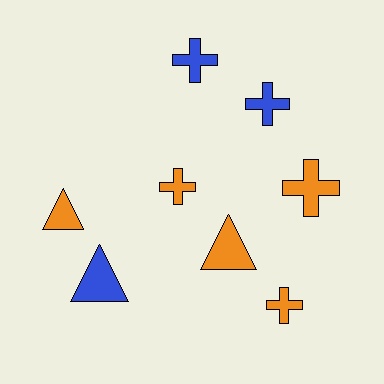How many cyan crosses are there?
There are no cyan crosses.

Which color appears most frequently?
Orange, with 5 objects.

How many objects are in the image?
There are 8 objects.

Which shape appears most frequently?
Cross, with 5 objects.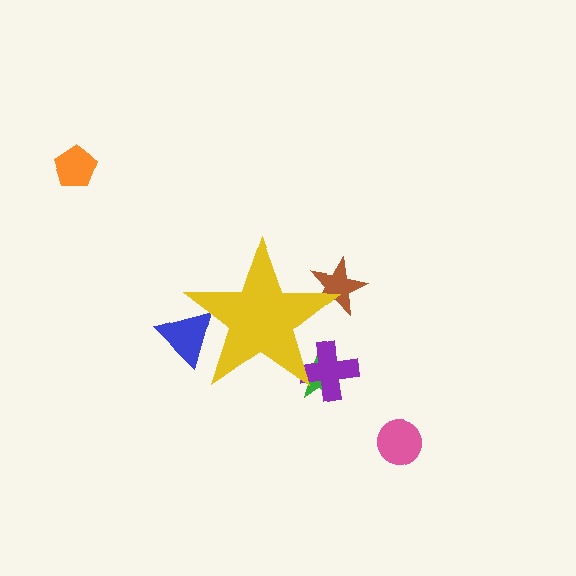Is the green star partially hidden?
Yes, the green star is partially hidden behind the yellow star.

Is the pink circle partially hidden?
No, the pink circle is fully visible.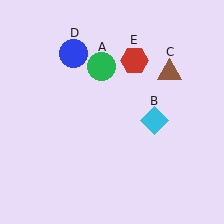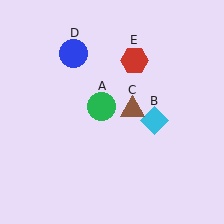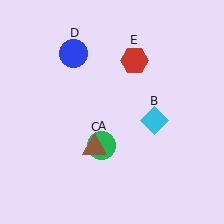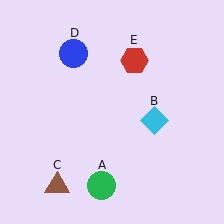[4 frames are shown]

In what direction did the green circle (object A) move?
The green circle (object A) moved down.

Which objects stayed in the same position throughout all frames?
Cyan diamond (object B) and blue circle (object D) and red hexagon (object E) remained stationary.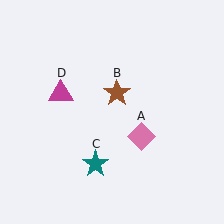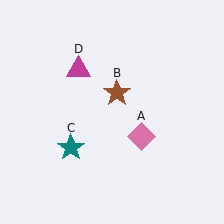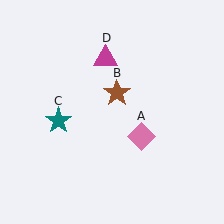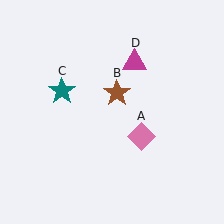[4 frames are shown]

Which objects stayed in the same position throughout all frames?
Pink diamond (object A) and brown star (object B) remained stationary.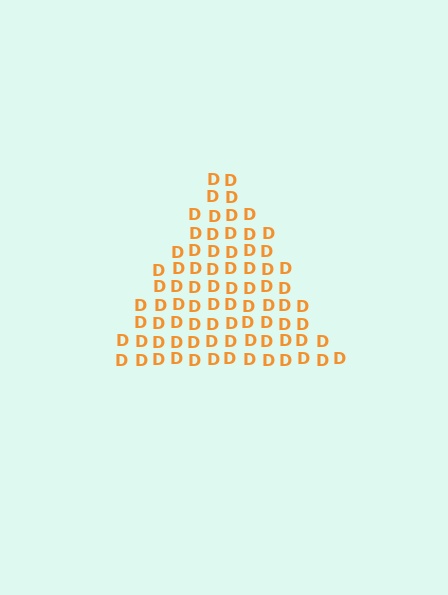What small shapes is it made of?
It is made of small letter D's.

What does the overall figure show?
The overall figure shows a triangle.